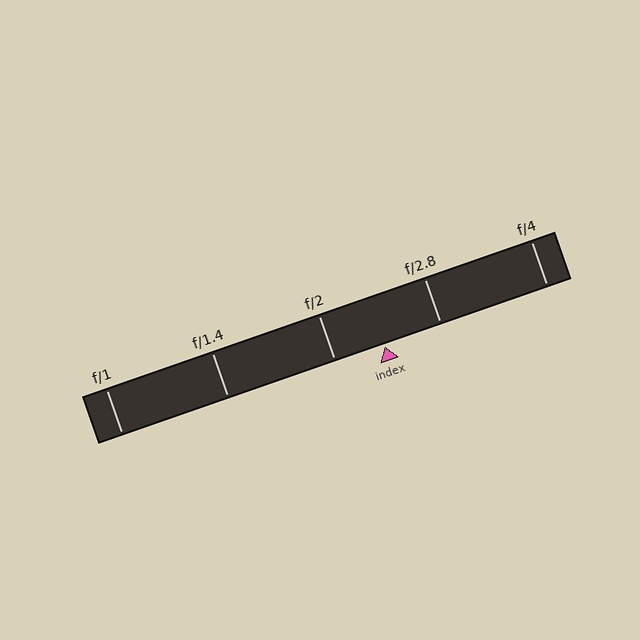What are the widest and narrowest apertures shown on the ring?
The widest aperture shown is f/1 and the narrowest is f/4.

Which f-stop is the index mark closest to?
The index mark is closest to f/2.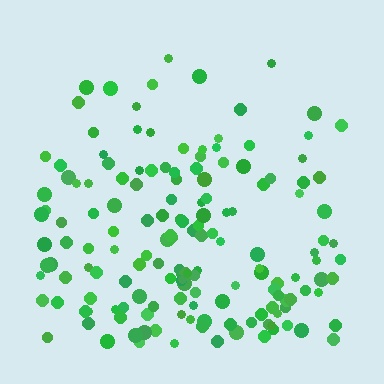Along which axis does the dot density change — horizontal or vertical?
Vertical.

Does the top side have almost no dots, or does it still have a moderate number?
Still a moderate number, just noticeably fewer than the bottom.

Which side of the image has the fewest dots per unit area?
The top.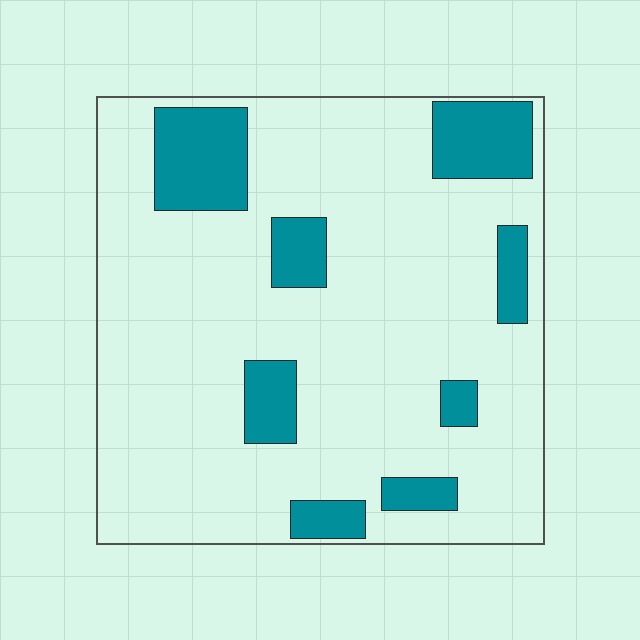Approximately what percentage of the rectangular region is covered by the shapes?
Approximately 20%.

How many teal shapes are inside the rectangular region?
8.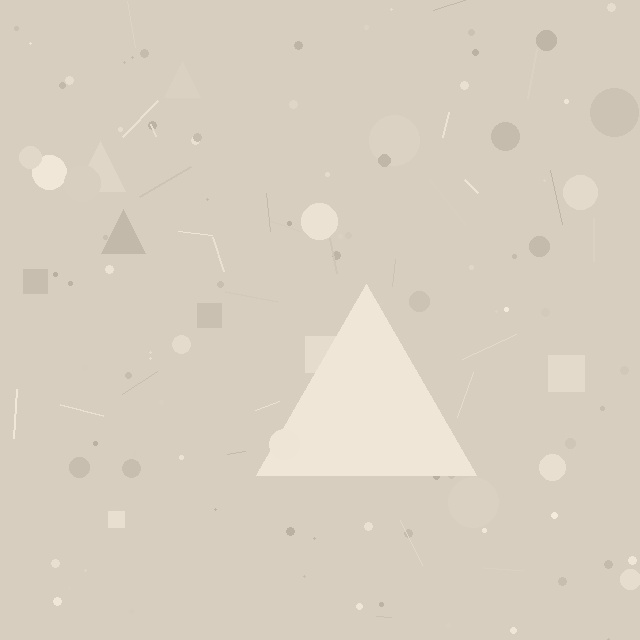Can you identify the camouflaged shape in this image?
The camouflaged shape is a triangle.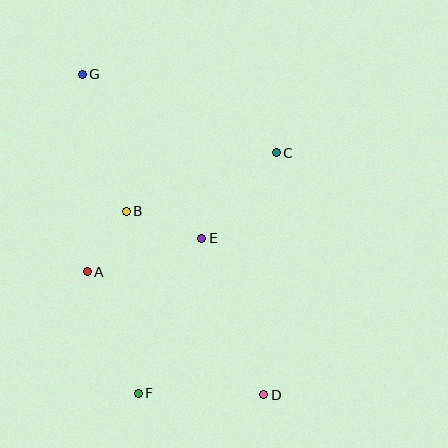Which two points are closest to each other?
Points A and B are closest to each other.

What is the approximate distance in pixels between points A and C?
The distance between A and C is approximately 223 pixels.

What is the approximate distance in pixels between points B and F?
The distance between B and F is approximately 182 pixels.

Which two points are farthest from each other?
Points D and G are farthest from each other.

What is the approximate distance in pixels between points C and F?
The distance between C and F is approximately 277 pixels.